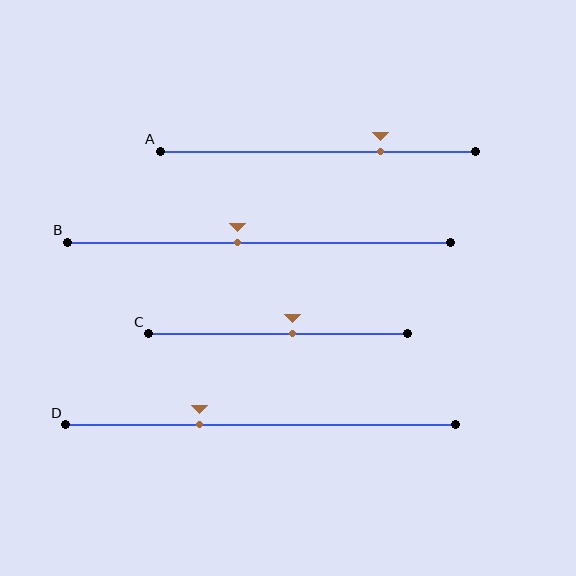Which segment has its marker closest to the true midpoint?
Segment B has its marker closest to the true midpoint.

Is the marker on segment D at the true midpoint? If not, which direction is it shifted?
No, the marker on segment D is shifted to the left by about 16% of the segment length.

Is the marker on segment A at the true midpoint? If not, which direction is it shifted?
No, the marker on segment A is shifted to the right by about 20% of the segment length.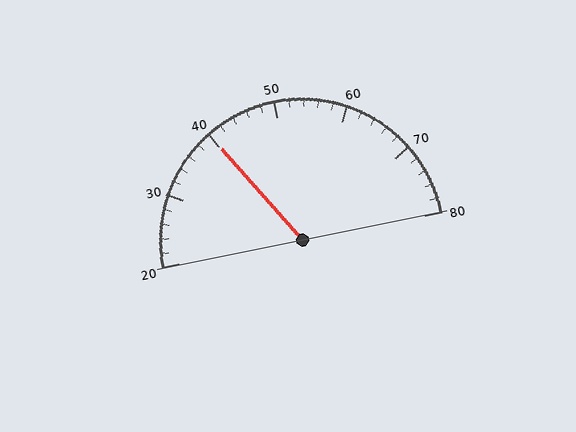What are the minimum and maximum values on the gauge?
The gauge ranges from 20 to 80.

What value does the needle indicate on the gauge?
The needle indicates approximately 40.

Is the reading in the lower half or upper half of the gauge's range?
The reading is in the lower half of the range (20 to 80).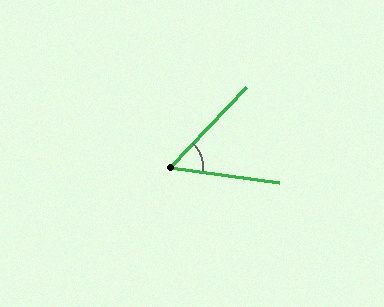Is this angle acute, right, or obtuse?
It is acute.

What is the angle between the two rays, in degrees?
Approximately 54 degrees.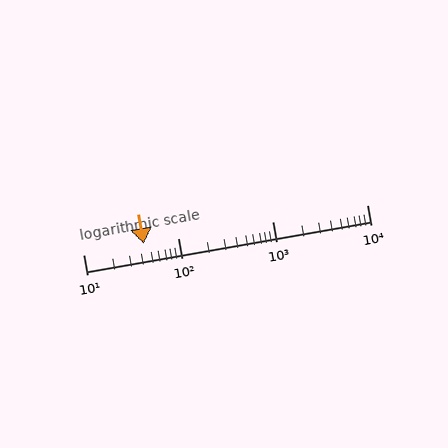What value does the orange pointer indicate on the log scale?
The pointer indicates approximately 44.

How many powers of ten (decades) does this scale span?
The scale spans 3 decades, from 10 to 10000.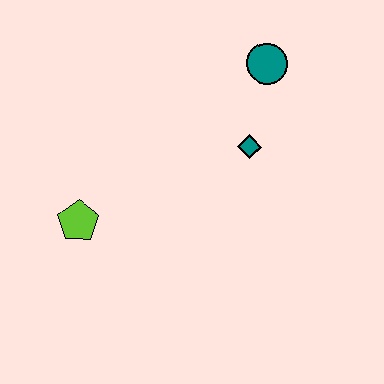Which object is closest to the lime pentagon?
The teal diamond is closest to the lime pentagon.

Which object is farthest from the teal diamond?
The lime pentagon is farthest from the teal diamond.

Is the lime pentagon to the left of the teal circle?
Yes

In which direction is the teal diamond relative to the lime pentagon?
The teal diamond is to the right of the lime pentagon.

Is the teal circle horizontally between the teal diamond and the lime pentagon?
No